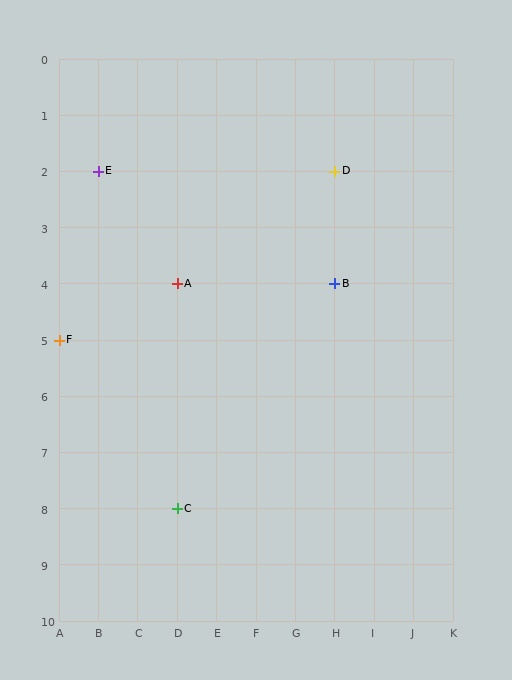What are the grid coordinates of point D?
Point D is at grid coordinates (H, 2).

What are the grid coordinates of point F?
Point F is at grid coordinates (A, 5).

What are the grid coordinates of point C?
Point C is at grid coordinates (D, 8).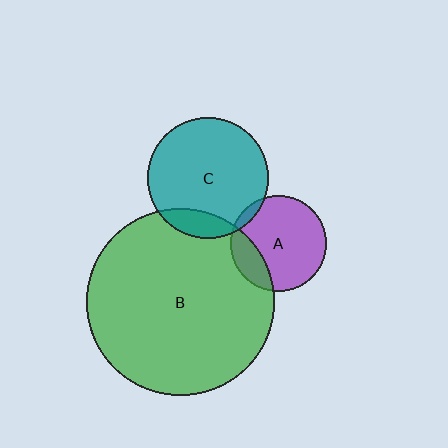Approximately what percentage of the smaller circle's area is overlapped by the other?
Approximately 5%.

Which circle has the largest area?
Circle B (green).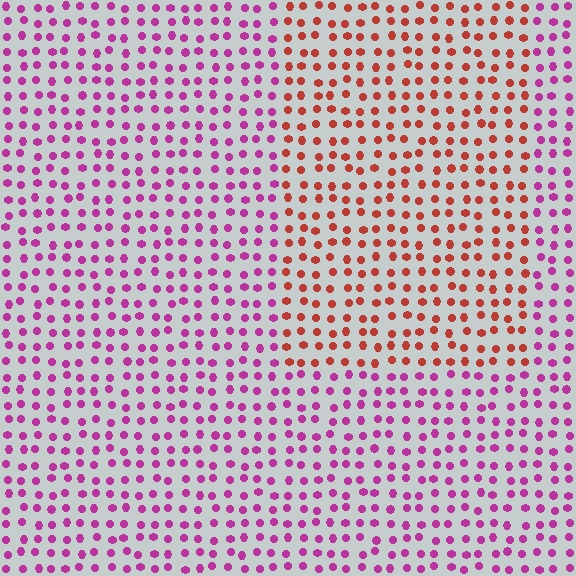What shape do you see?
I see a rectangle.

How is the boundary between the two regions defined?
The boundary is defined purely by a slight shift in hue (about 51 degrees). Spacing, size, and orientation are identical on both sides.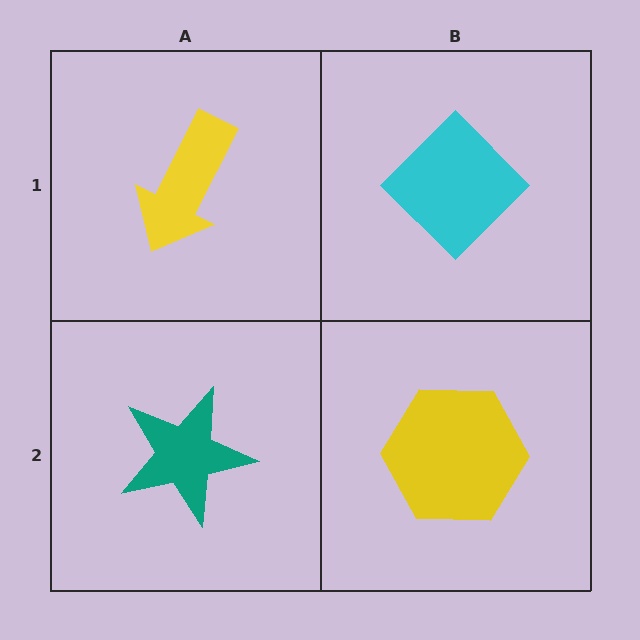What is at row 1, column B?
A cyan diamond.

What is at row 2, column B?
A yellow hexagon.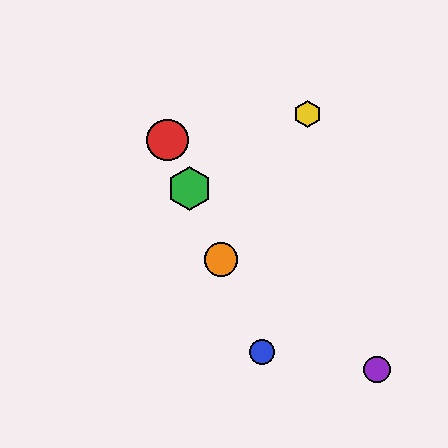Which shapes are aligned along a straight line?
The red circle, the blue circle, the green hexagon, the orange circle are aligned along a straight line.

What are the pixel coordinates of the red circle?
The red circle is at (167, 140).